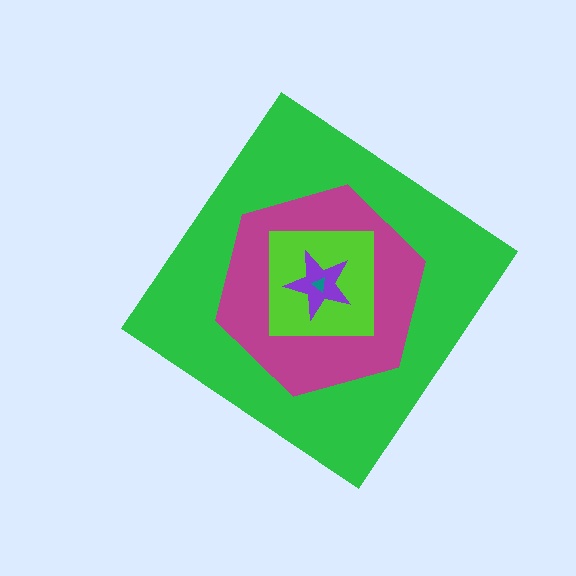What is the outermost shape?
The green diamond.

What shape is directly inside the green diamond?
The magenta hexagon.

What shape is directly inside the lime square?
The purple star.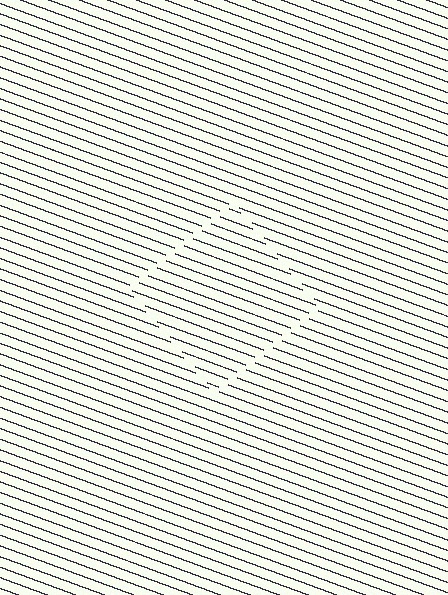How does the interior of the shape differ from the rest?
The interior of the shape contains the same grating, shifted by half a period — the contour is defined by the phase discontinuity where line-ends from the inner and outer gratings abut.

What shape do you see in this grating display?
An illusory square. The interior of the shape contains the same grating, shifted by half a period — the contour is defined by the phase discontinuity where line-ends from the inner and outer gratings abut.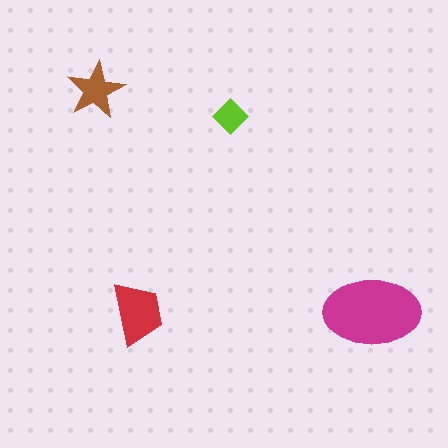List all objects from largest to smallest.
The magenta ellipse, the red trapezoid, the brown star, the lime diamond.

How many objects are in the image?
There are 4 objects in the image.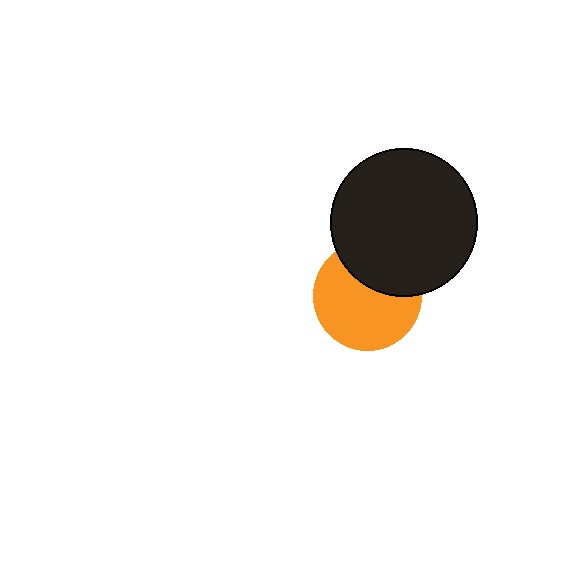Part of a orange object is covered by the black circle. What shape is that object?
It is a circle.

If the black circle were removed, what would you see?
You would see the complete orange circle.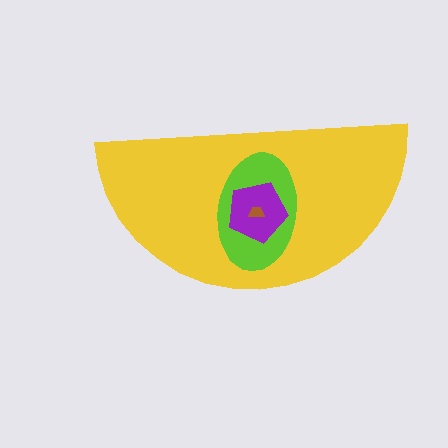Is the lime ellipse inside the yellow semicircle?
Yes.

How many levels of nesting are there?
4.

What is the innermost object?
The brown trapezoid.